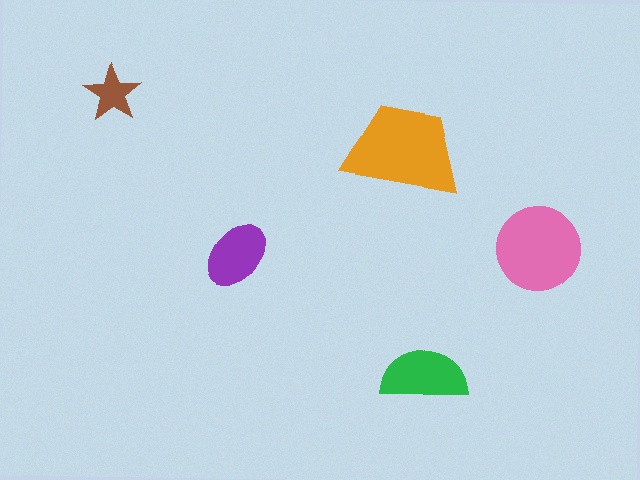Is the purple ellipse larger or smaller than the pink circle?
Smaller.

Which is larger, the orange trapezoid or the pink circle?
The orange trapezoid.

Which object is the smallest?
The brown star.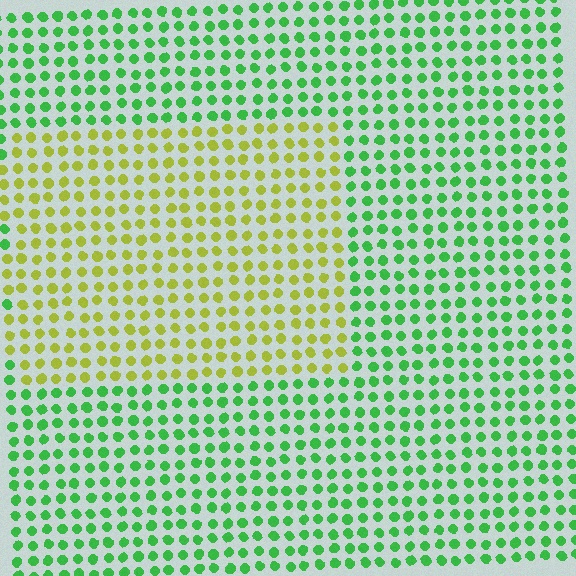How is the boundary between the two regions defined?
The boundary is defined purely by a slight shift in hue (about 55 degrees). Spacing, size, and orientation are identical on both sides.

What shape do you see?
I see a rectangle.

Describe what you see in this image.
The image is filled with small green elements in a uniform arrangement. A rectangle-shaped region is visible where the elements are tinted to a slightly different hue, forming a subtle color boundary.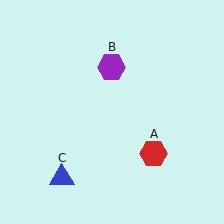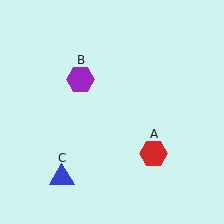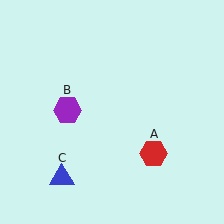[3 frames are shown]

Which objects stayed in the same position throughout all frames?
Red hexagon (object A) and blue triangle (object C) remained stationary.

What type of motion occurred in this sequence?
The purple hexagon (object B) rotated counterclockwise around the center of the scene.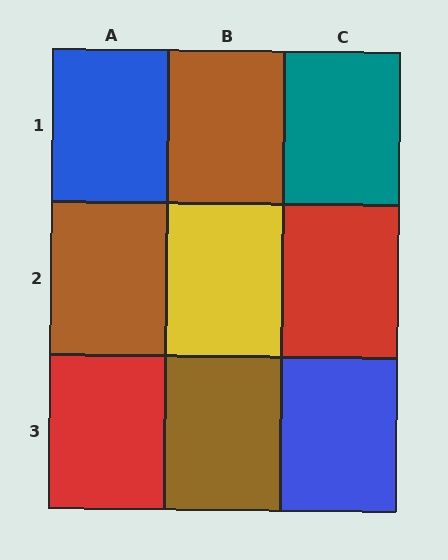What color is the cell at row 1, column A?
Blue.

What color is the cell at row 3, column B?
Brown.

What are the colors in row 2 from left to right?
Brown, yellow, red.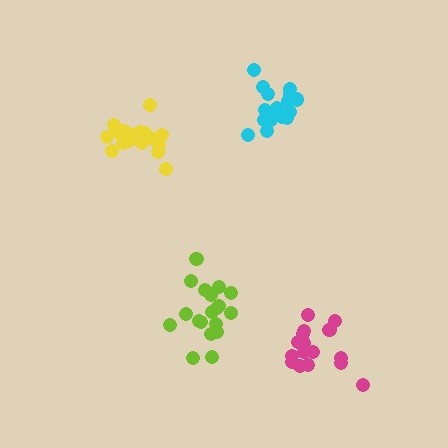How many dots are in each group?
Group 1: 18 dots, Group 2: 19 dots, Group 3: 18 dots, Group 4: 16 dots (71 total).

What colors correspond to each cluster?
The clusters are colored: yellow, lime, cyan, magenta.